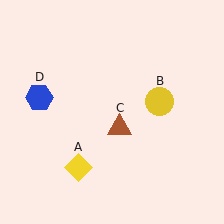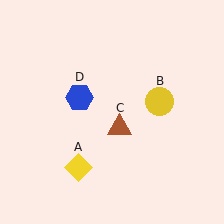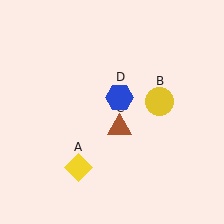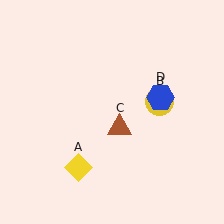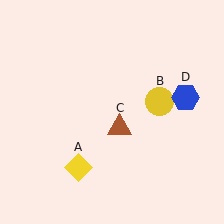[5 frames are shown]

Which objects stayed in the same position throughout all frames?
Yellow diamond (object A) and yellow circle (object B) and brown triangle (object C) remained stationary.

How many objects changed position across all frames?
1 object changed position: blue hexagon (object D).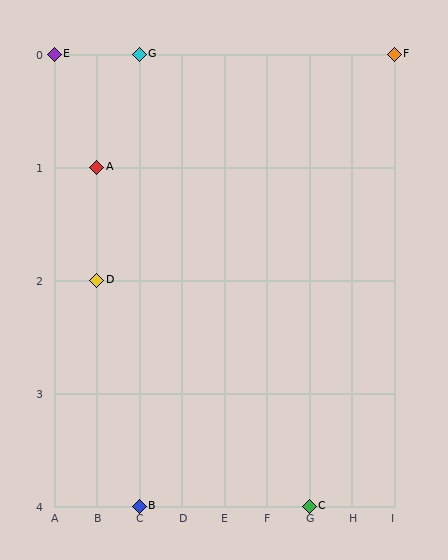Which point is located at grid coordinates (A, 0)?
Point E is at (A, 0).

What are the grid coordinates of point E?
Point E is at grid coordinates (A, 0).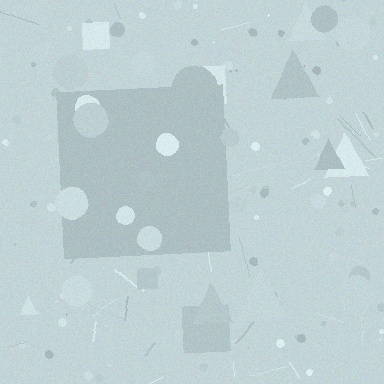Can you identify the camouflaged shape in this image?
The camouflaged shape is a square.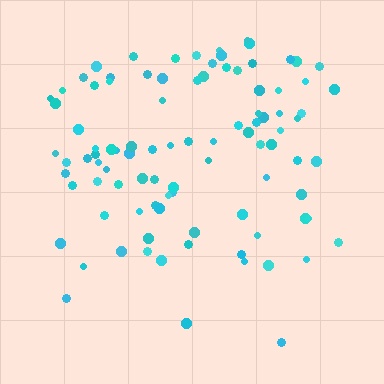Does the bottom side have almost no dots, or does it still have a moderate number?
Still a moderate number, just noticeably fewer than the top.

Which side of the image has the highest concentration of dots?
The top.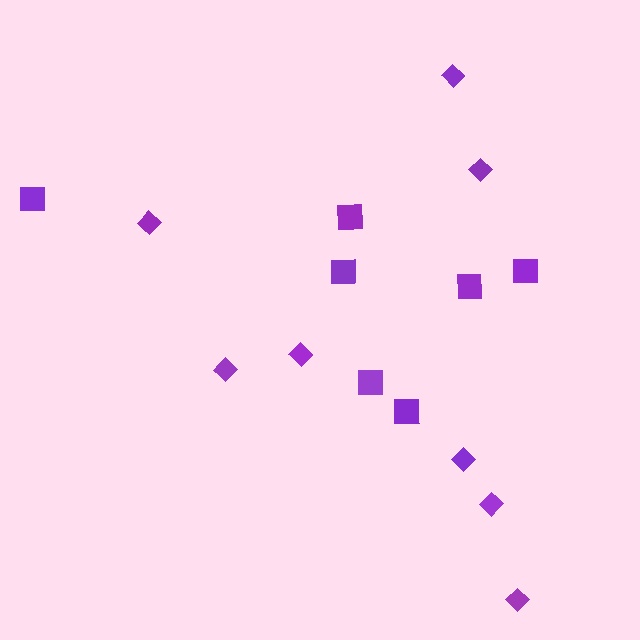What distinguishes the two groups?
There are 2 groups: one group of diamonds (8) and one group of squares (7).